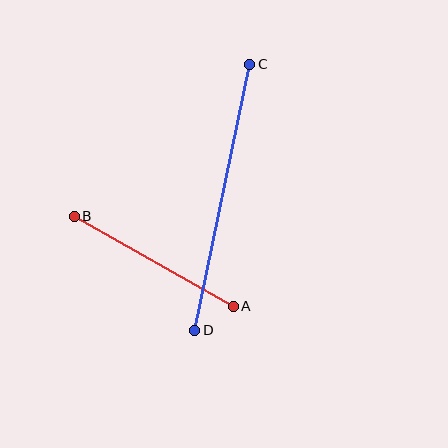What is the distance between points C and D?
The distance is approximately 272 pixels.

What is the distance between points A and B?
The distance is approximately 182 pixels.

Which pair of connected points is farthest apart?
Points C and D are farthest apart.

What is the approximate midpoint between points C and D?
The midpoint is at approximately (222, 197) pixels.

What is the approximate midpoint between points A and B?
The midpoint is at approximately (154, 261) pixels.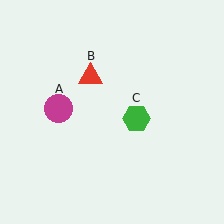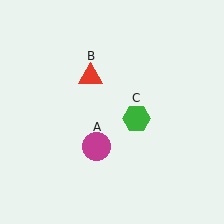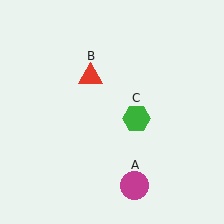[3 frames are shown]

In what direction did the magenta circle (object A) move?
The magenta circle (object A) moved down and to the right.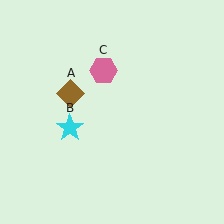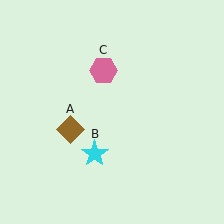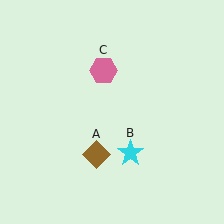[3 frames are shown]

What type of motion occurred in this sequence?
The brown diamond (object A), cyan star (object B) rotated counterclockwise around the center of the scene.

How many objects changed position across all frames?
2 objects changed position: brown diamond (object A), cyan star (object B).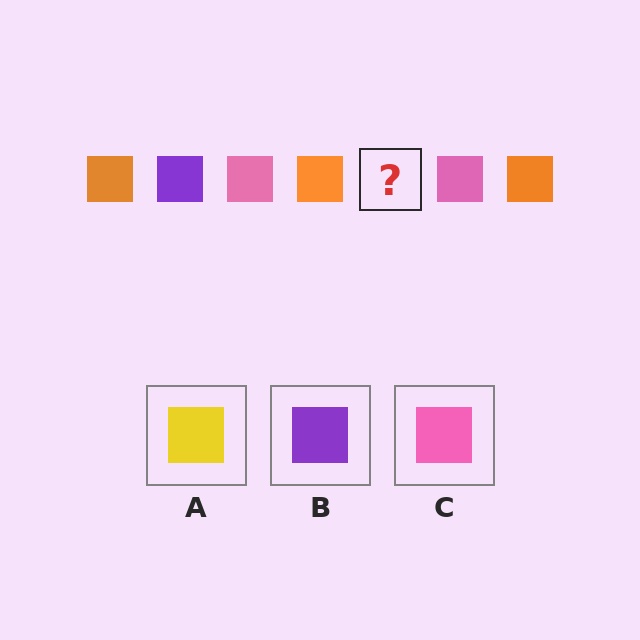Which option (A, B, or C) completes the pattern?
B.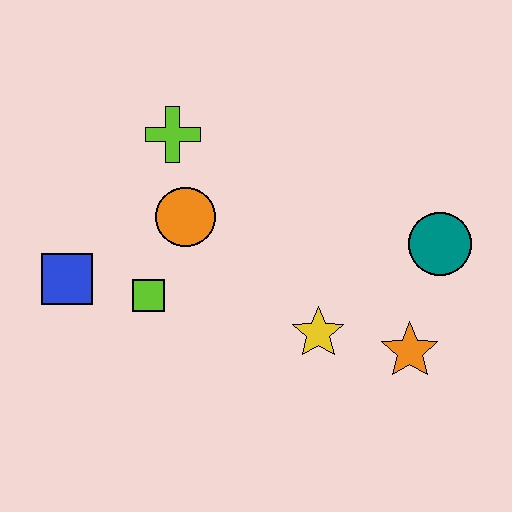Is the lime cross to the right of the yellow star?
No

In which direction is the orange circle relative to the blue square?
The orange circle is to the right of the blue square.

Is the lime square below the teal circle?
Yes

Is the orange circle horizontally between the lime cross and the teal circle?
Yes